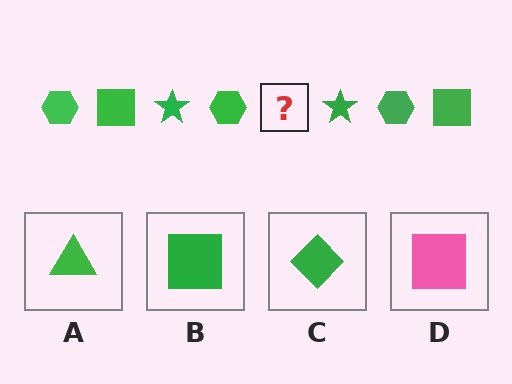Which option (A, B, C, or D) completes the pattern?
B.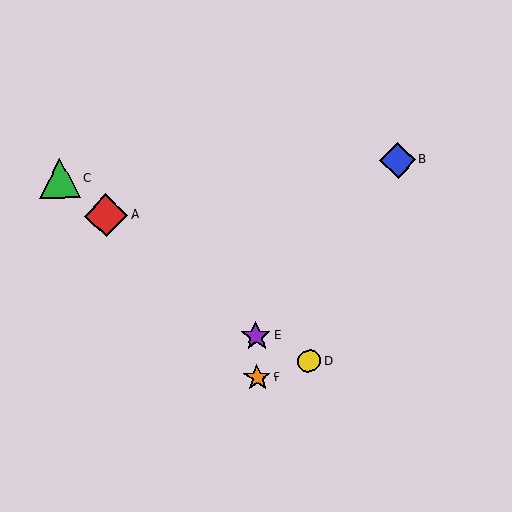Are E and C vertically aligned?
No, E is at x≈256 and C is at x≈60.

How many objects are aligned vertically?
2 objects (E, F) are aligned vertically.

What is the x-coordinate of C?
Object C is at x≈60.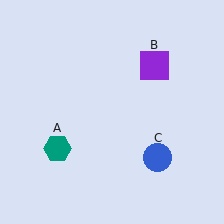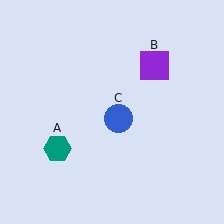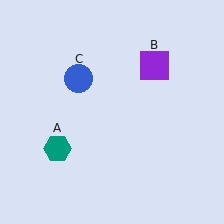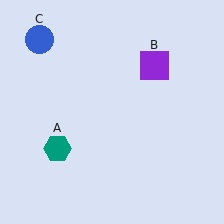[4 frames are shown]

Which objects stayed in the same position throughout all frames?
Teal hexagon (object A) and purple square (object B) remained stationary.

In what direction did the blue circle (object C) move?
The blue circle (object C) moved up and to the left.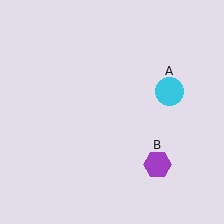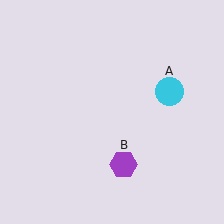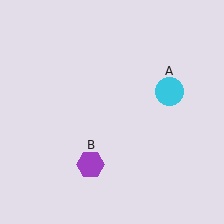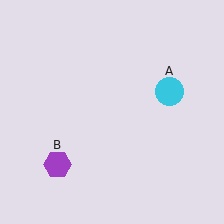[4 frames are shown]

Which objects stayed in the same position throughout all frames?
Cyan circle (object A) remained stationary.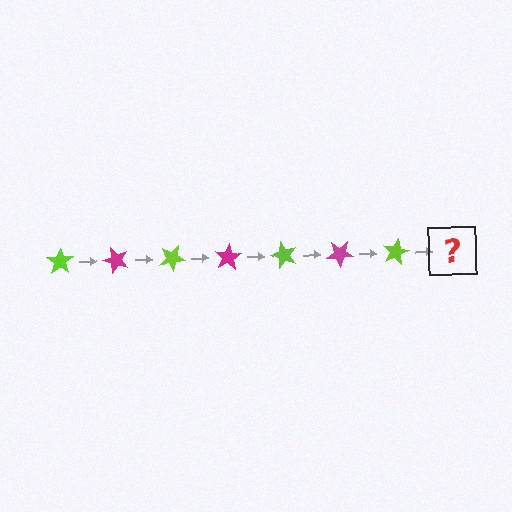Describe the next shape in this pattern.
It should be a magenta star, rotated 350 degrees from the start.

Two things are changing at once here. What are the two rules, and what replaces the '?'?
The two rules are that it rotates 50 degrees each step and the color cycles through lime and magenta. The '?' should be a magenta star, rotated 350 degrees from the start.